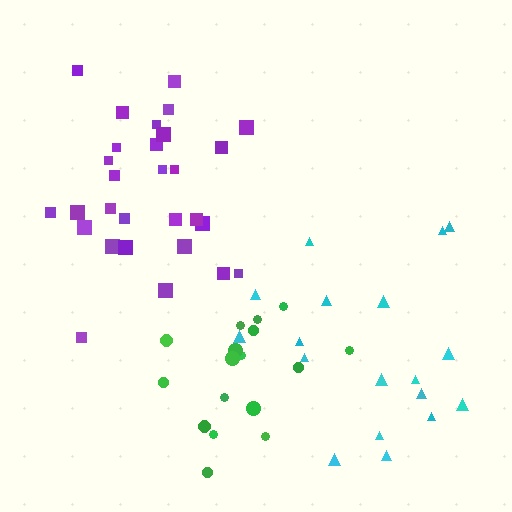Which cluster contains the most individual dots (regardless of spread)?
Purple (29).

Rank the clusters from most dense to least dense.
green, purple, cyan.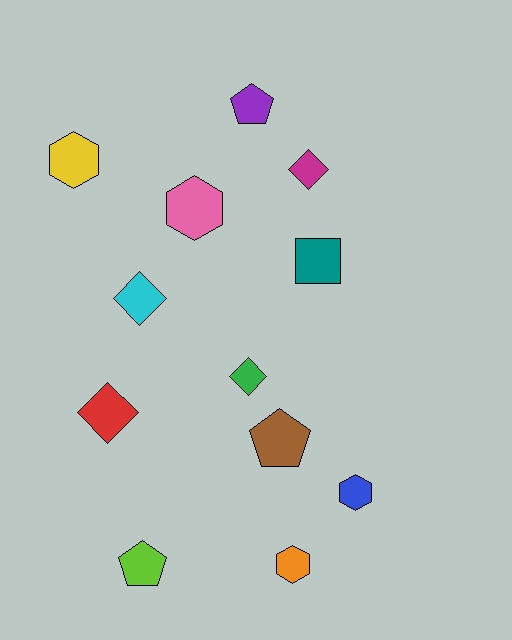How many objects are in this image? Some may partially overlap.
There are 12 objects.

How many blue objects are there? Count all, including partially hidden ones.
There is 1 blue object.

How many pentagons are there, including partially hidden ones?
There are 3 pentagons.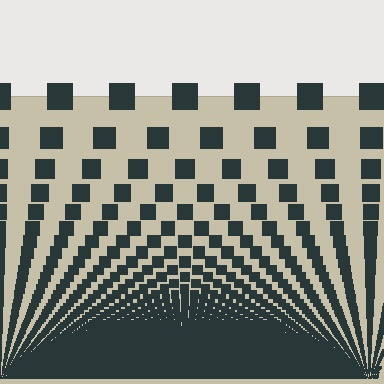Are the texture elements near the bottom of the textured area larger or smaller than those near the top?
Smaller. The gradient is inverted — elements near the bottom are smaller and denser.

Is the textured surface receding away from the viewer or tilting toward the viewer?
The surface appears to tilt toward the viewer. Texture elements get larger and sparser toward the top.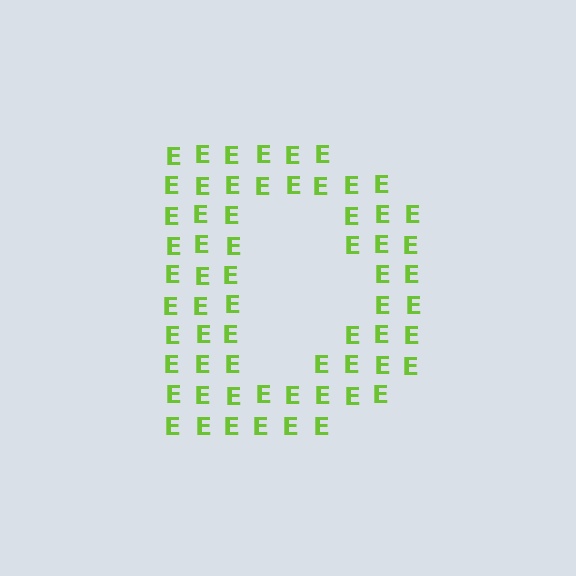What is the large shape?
The large shape is the letter D.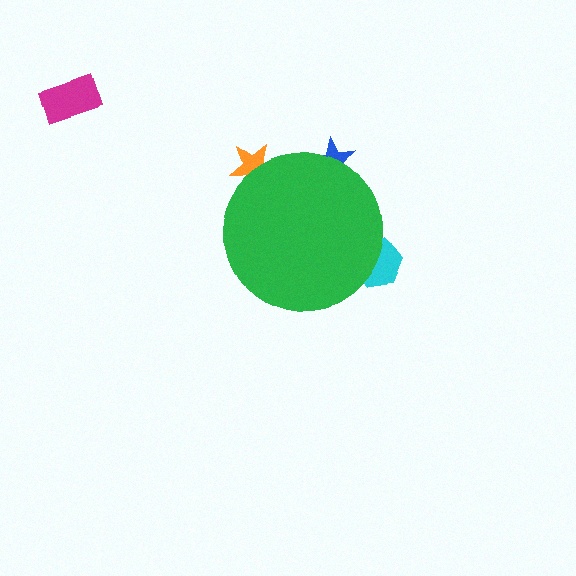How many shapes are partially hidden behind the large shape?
3 shapes are partially hidden.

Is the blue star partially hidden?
Yes, the blue star is partially hidden behind the green circle.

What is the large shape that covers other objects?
A green circle.